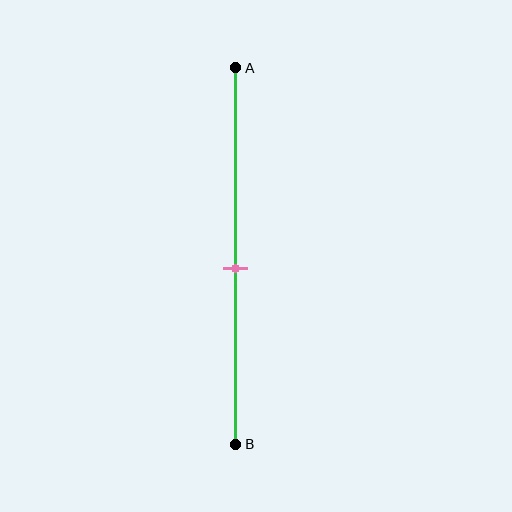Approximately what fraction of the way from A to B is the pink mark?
The pink mark is approximately 55% of the way from A to B.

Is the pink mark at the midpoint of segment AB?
No, the mark is at about 55% from A, not at the 50% midpoint.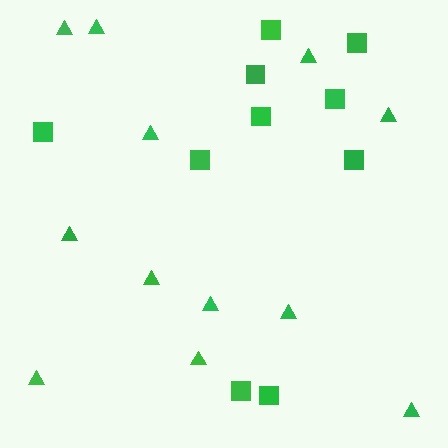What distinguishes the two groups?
There are 2 groups: one group of squares (10) and one group of triangles (12).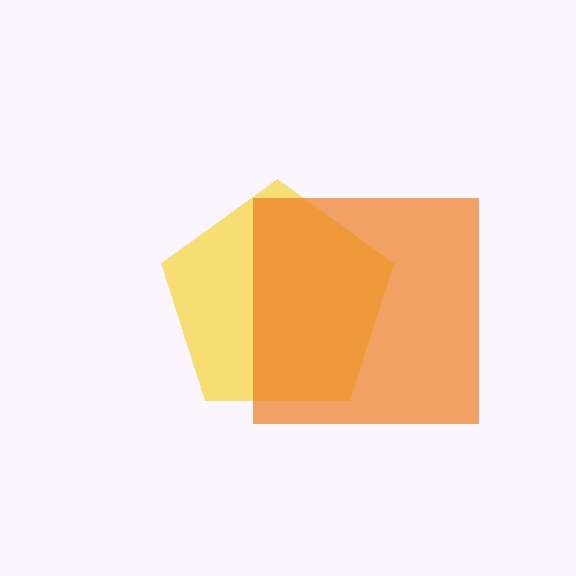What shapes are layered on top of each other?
The layered shapes are: a yellow pentagon, an orange square.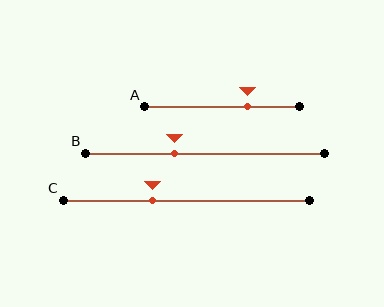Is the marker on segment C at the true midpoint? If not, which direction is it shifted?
No, the marker on segment C is shifted to the left by about 14% of the segment length.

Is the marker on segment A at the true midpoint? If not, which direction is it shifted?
No, the marker on segment A is shifted to the right by about 17% of the segment length.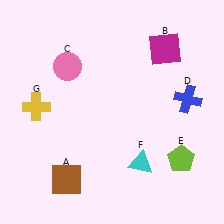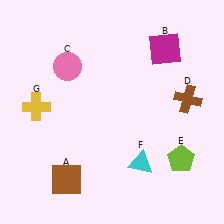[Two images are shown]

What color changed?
The cross (D) changed from blue in Image 1 to brown in Image 2.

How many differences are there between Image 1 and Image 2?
There is 1 difference between the two images.